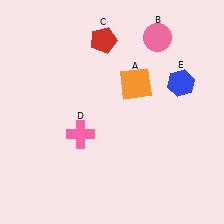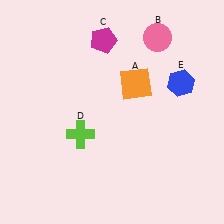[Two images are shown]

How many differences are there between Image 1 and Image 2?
There are 2 differences between the two images.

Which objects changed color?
C changed from red to magenta. D changed from pink to lime.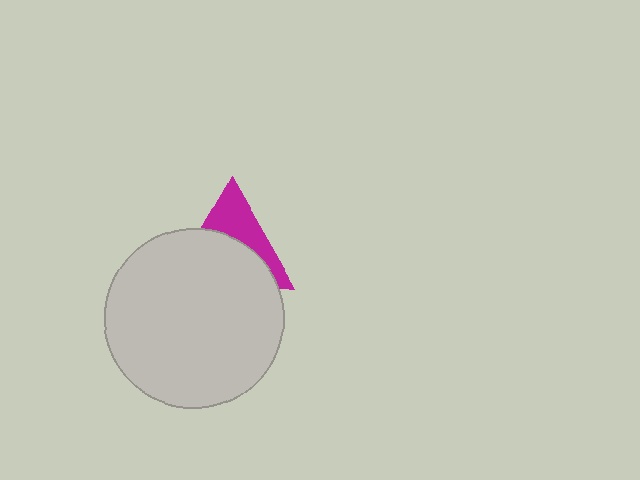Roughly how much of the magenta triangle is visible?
A small part of it is visible (roughly 40%).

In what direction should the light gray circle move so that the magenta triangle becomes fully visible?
The light gray circle should move down. That is the shortest direction to clear the overlap and leave the magenta triangle fully visible.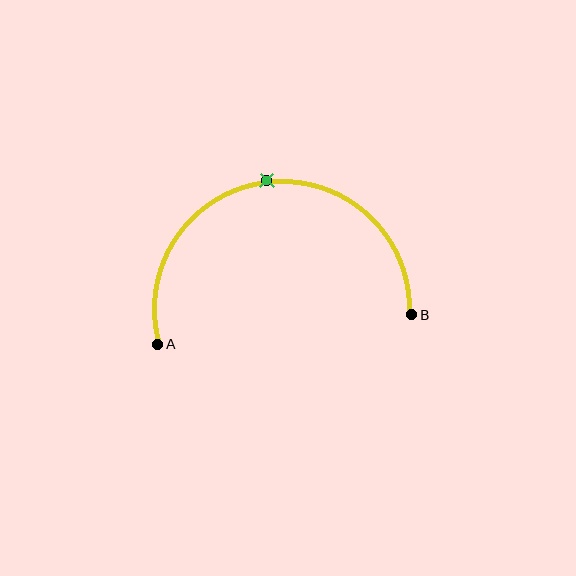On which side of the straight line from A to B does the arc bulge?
The arc bulges above the straight line connecting A and B.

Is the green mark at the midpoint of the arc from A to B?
Yes. The green mark lies on the arc at equal arc-length from both A and B — it is the arc midpoint.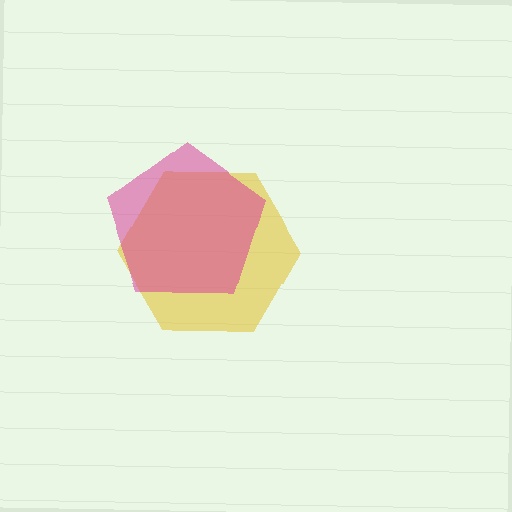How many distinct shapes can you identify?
There are 2 distinct shapes: a yellow hexagon, a magenta pentagon.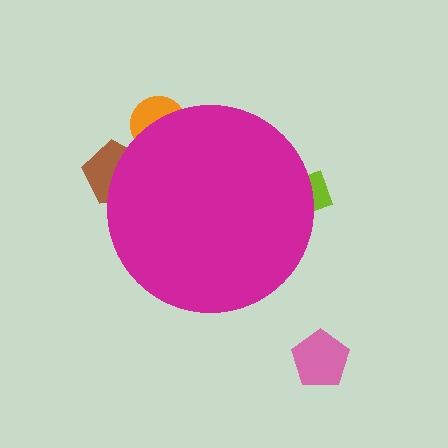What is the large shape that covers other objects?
A magenta circle.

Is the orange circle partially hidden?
Yes, the orange circle is partially hidden behind the magenta circle.